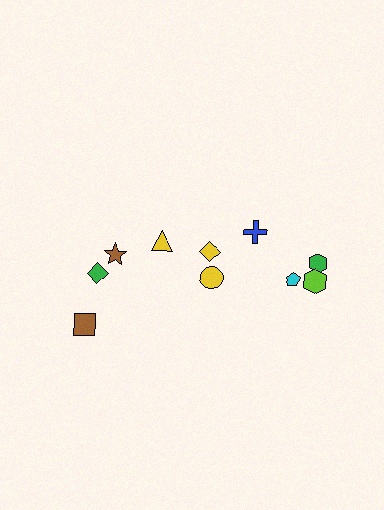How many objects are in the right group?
There are 6 objects.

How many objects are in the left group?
There are 4 objects.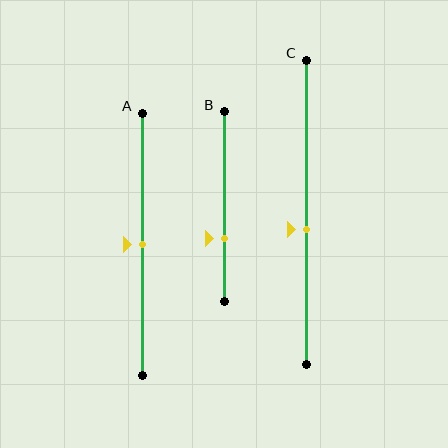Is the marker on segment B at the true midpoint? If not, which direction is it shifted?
No, the marker on segment B is shifted downward by about 17% of the segment length.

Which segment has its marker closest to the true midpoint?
Segment A has its marker closest to the true midpoint.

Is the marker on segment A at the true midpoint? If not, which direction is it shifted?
Yes, the marker on segment A is at the true midpoint.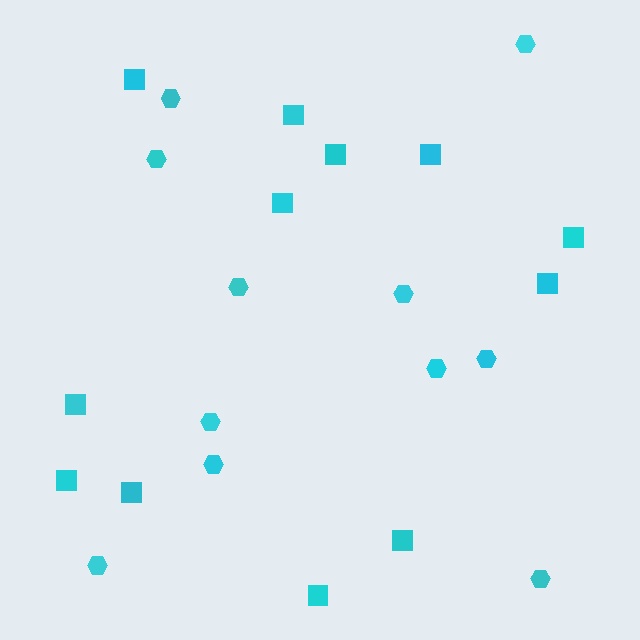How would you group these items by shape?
There are 2 groups: one group of squares (12) and one group of hexagons (11).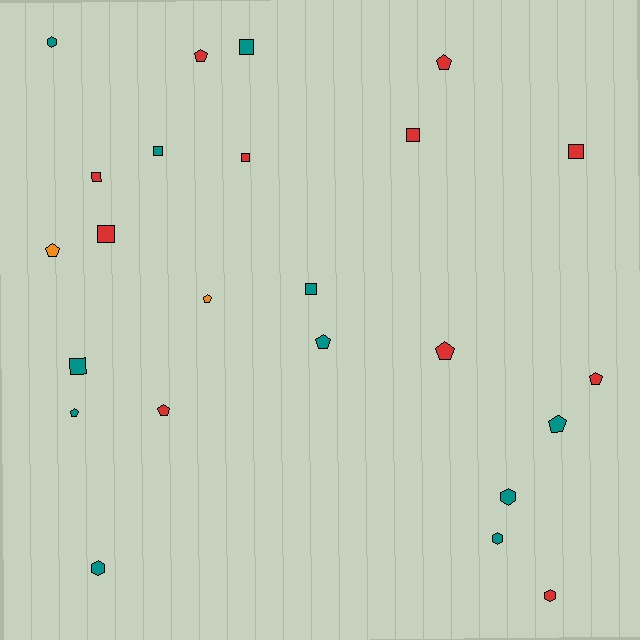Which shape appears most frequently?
Pentagon, with 10 objects.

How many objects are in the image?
There are 24 objects.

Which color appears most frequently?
Red, with 11 objects.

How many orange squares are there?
There are no orange squares.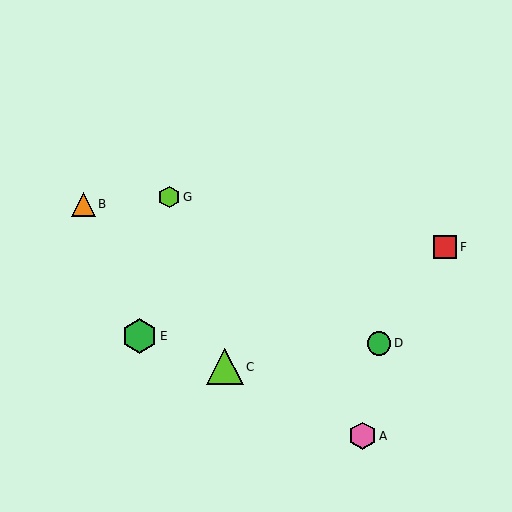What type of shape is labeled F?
Shape F is a red square.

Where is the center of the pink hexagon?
The center of the pink hexagon is at (363, 436).